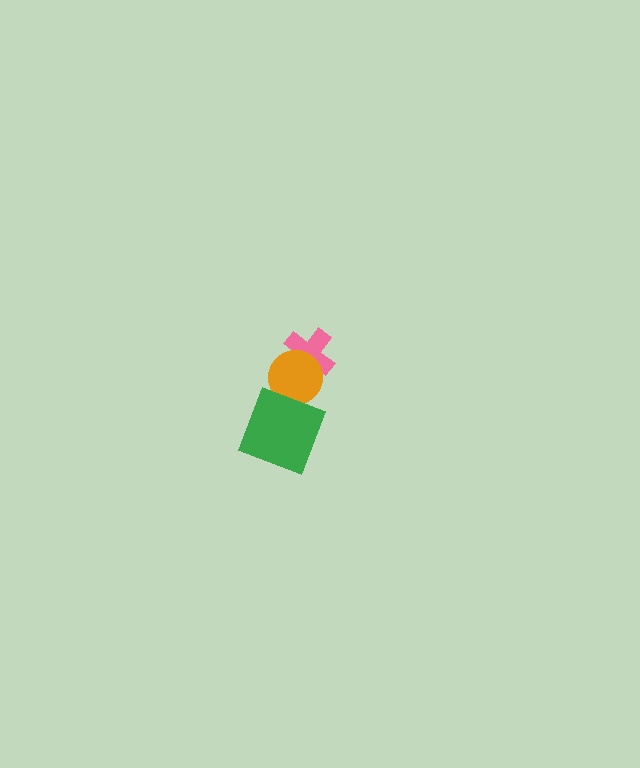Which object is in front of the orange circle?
The green diamond is in front of the orange circle.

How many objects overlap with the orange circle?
2 objects overlap with the orange circle.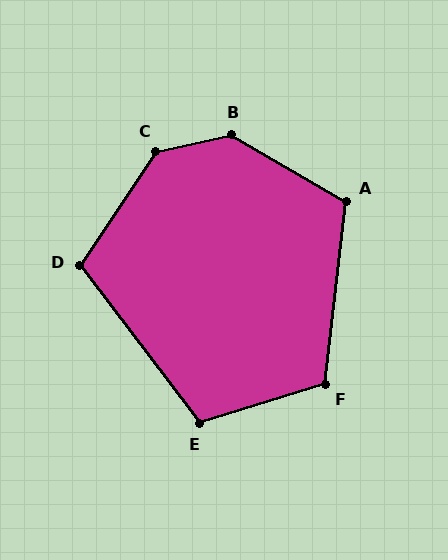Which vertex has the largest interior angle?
B, at approximately 137 degrees.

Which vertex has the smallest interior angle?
D, at approximately 109 degrees.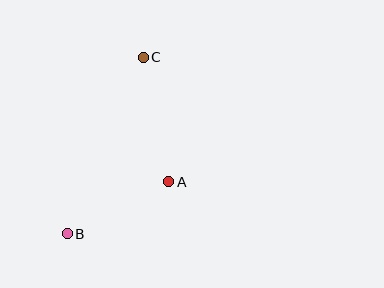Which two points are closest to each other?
Points A and B are closest to each other.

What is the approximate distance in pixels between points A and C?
The distance between A and C is approximately 127 pixels.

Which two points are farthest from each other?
Points B and C are farthest from each other.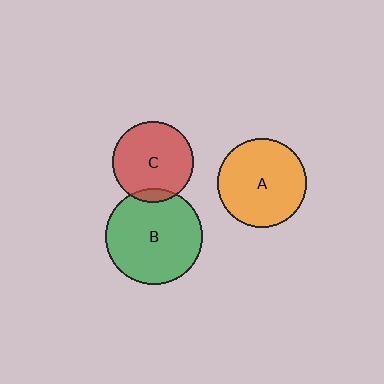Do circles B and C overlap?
Yes.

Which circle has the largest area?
Circle B (green).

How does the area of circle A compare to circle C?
Approximately 1.2 times.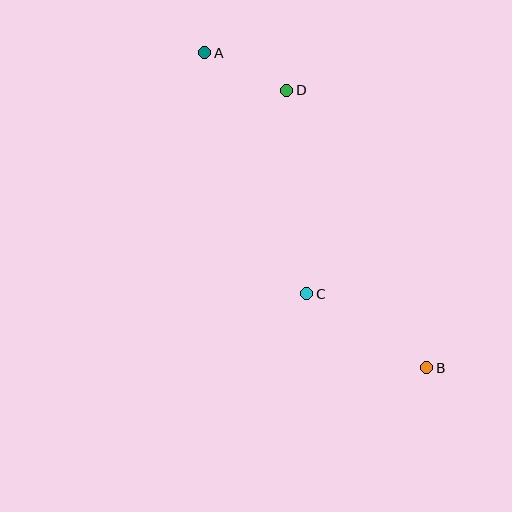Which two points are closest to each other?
Points A and D are closest to each other.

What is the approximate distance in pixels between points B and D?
The distance between B and D is approximately 311 pixels.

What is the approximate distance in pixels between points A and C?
The distance between A and C is approximately 262 pixels.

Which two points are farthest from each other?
Points A and B are farthest from each other.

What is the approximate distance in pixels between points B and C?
The distance between B and C is approximately 141 pixels.